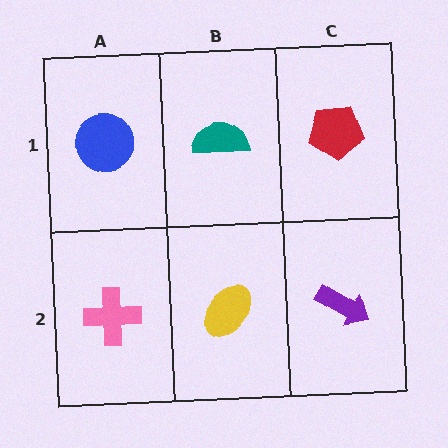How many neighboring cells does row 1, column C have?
2.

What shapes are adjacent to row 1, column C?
A purple arrow (row 2, column C), a teal semicircle (row 1, column B).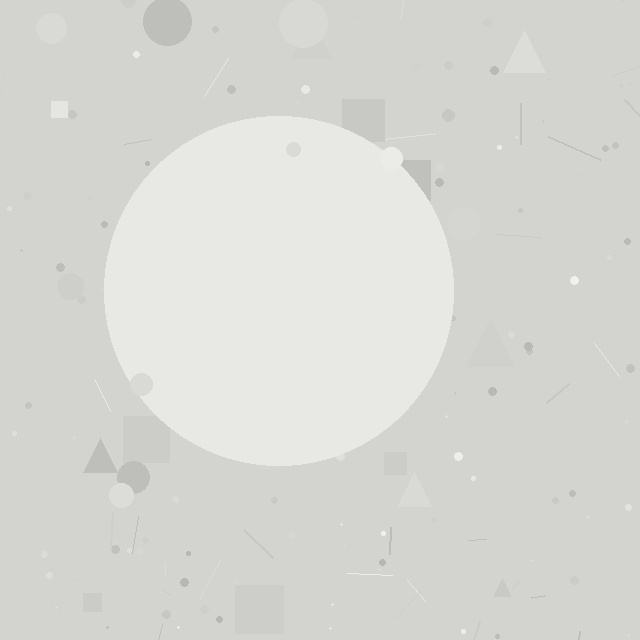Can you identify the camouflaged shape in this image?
The camouflaged shape is a circle.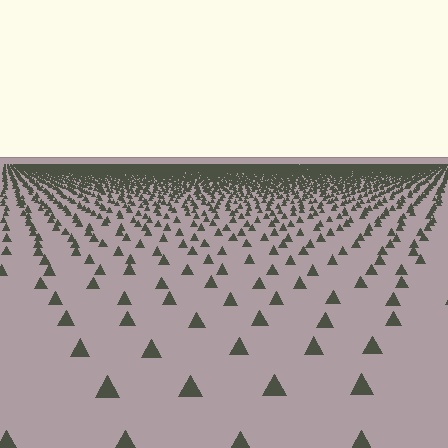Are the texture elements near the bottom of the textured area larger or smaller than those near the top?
Larger. Near the bottom, elements are closer to the viewer and appear at a bigger on-screen size.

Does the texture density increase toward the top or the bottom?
Density increases toward the top.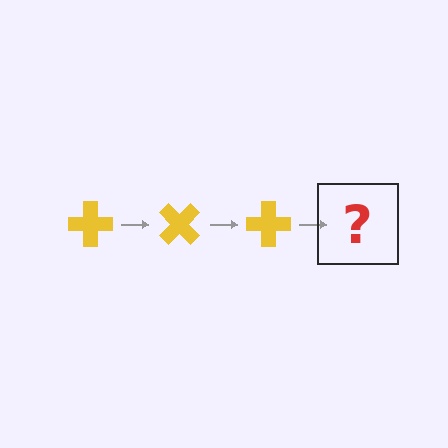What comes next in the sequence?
The next element should be a yellow cross rotated 135 degrees.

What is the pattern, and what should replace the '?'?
The pattern is that the cross rotates 45 degrees each step. The '?' should be a yellow cross rotated 135 degrees.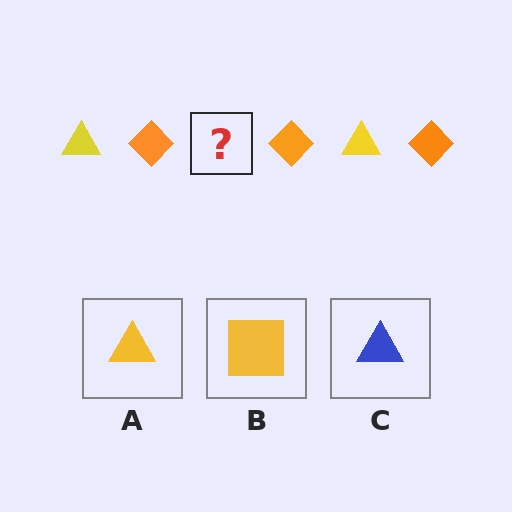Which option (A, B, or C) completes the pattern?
A.